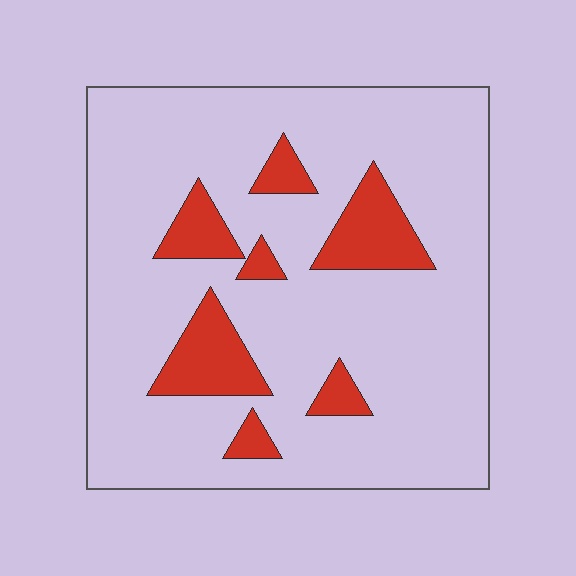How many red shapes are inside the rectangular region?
7.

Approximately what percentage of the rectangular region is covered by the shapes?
Approximately 15%.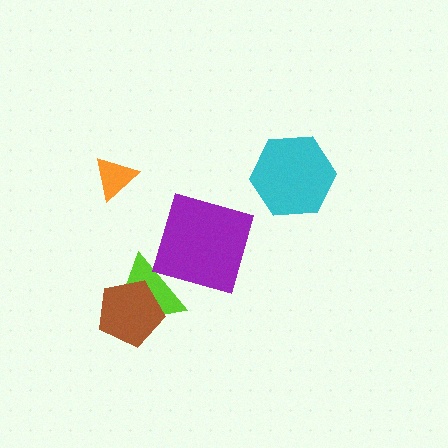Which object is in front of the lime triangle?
The brown pentagon is in front of the lime triangle.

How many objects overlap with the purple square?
0 objects overlap with the purple square.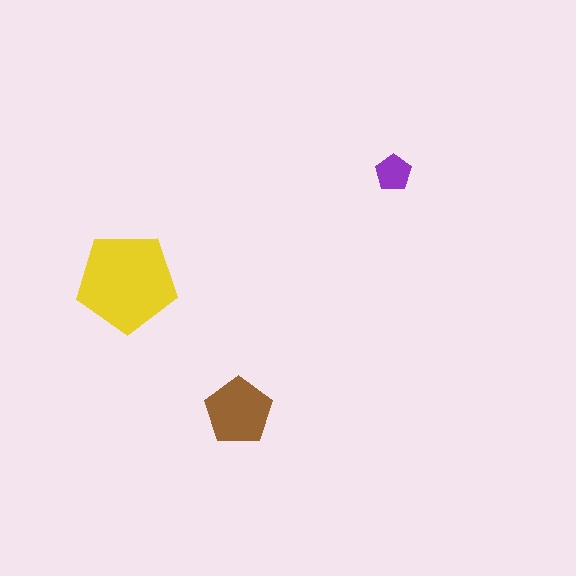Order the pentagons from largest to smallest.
the yellow one, the brown one, the purple one.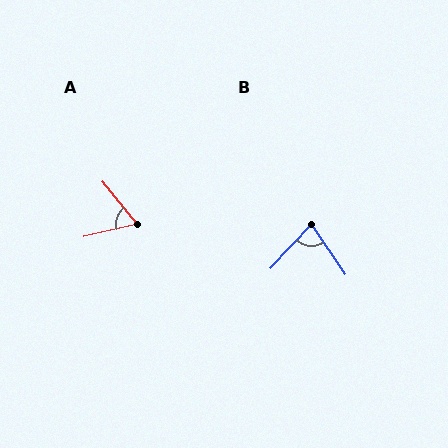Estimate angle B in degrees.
Approximately 77 degrees.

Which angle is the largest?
B, at approximately 77 degrees.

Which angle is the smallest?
A, at approximately 65 degrees.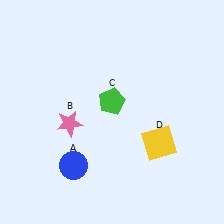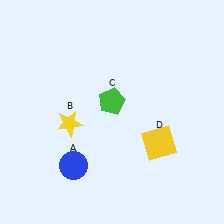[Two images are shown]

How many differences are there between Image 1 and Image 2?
There is 1 difference between the two images.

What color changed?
The star (B) changed from pink in Image 1 to yellow in Image 2.